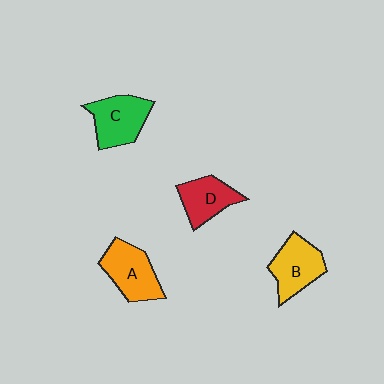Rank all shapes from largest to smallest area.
From largest to smallest: A (orange), C (green), B (yellow), D (red).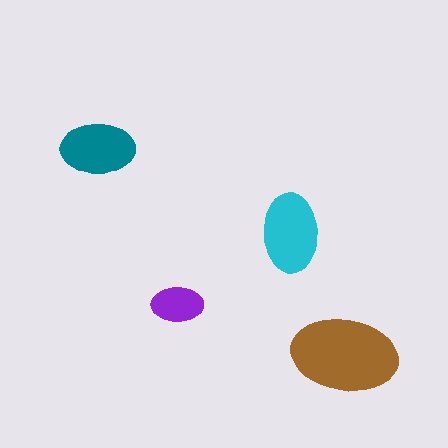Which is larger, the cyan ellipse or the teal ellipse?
The cyan one.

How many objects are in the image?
There are 4 objects in the image.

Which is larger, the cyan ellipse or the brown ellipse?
The brown one.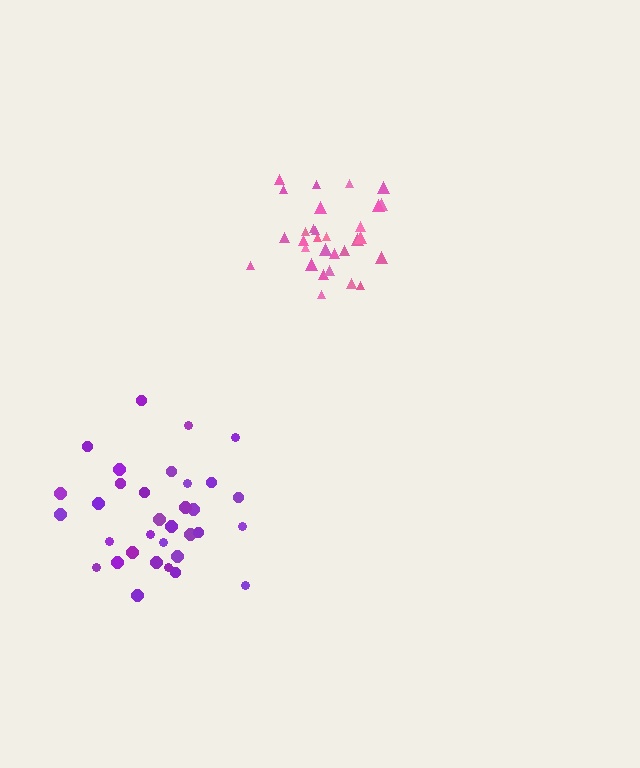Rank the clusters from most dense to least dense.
pink, purple.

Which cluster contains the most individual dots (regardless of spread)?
Purple (33).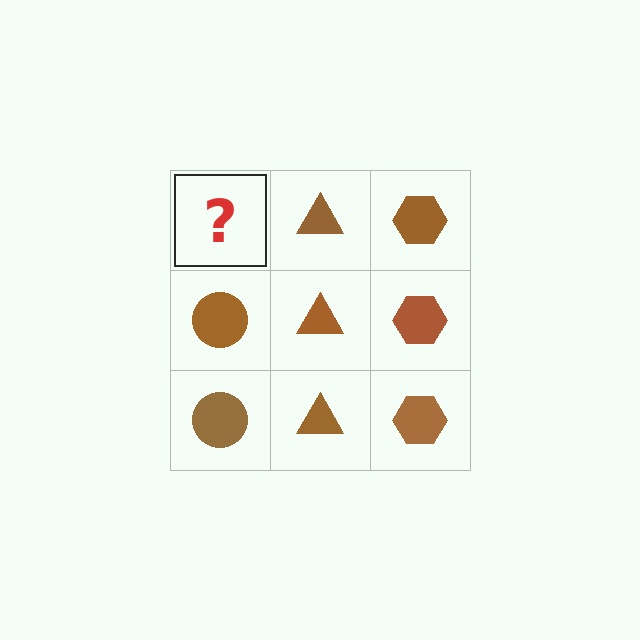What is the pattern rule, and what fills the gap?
The rule is that each column has a consistent shape. The gap should be filled with a brown circle.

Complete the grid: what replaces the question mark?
The question mark should be replaced with a brown circle.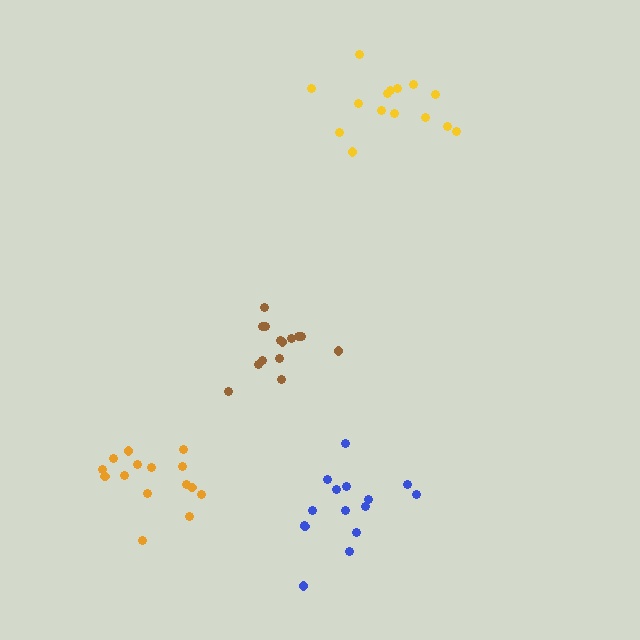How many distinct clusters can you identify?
There are 4 distinct clusters.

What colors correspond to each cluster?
The clusters are colored: brown, orange, blue, yellow.